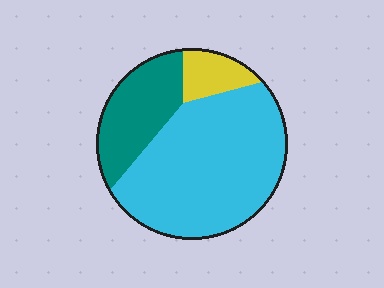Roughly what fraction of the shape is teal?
Teal covers around 25% of the shape.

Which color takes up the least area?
Yellow, at roughly 10%.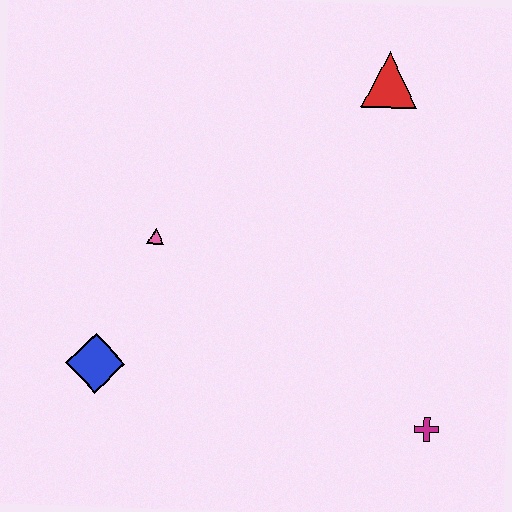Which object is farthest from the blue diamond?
The red triangle is farthest from the blue diamond.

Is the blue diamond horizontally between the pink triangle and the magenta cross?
No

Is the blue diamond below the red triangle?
Yes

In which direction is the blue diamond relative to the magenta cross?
The blue diamond is to the left of the magenta cross.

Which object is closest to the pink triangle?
The blue diamond is closest to the pink triangle.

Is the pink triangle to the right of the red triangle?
No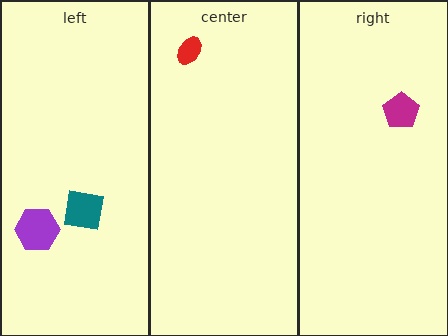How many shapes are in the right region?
1.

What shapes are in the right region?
The magenta pentagon.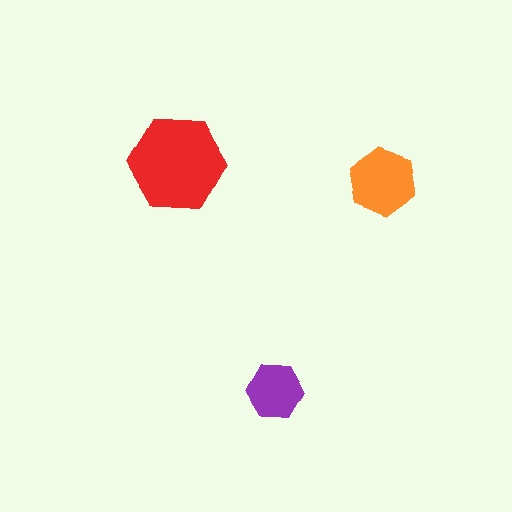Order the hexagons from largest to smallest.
the red one, the orange one, the purple one.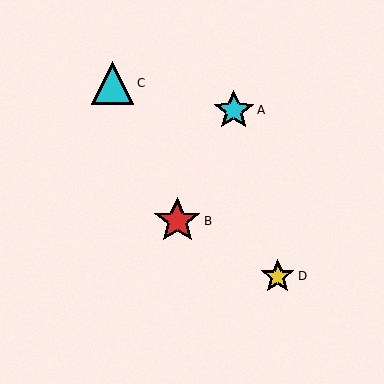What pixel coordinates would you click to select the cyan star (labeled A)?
Click at (234, 110) to select the cyan star A.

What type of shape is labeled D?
Shape D is a yellow star.